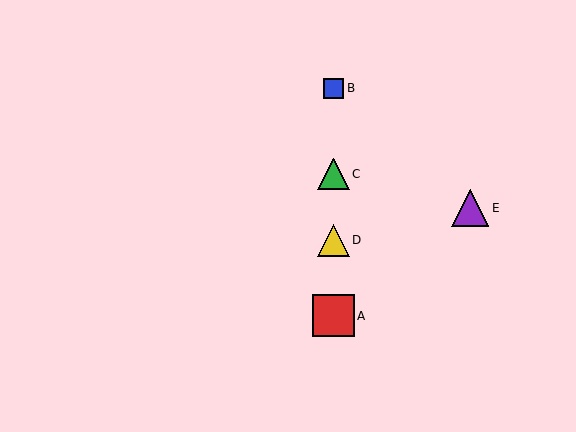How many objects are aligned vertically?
4 objects (A, B, C, D) are aligned vertically.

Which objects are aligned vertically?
Objects A, B, C, D are aligned vertically.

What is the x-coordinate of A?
Object A is at x≈333.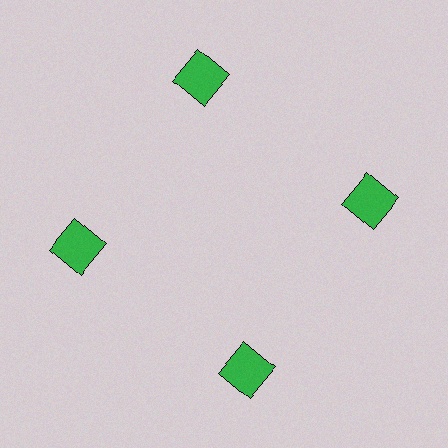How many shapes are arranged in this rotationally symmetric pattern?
There are 4 shapes, arranged in 4 groups of 1.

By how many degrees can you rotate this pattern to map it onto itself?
The pattern maps onto itself every 90 degrees of rotation.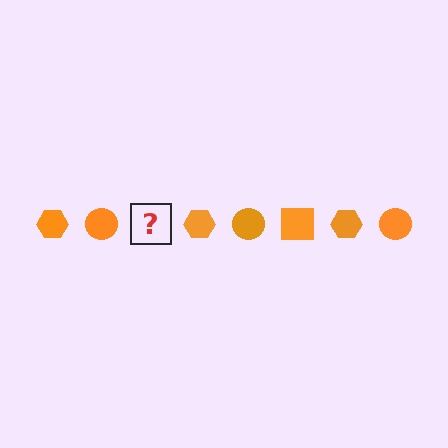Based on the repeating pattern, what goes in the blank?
The blank should be an orange square.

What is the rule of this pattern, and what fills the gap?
The rule is that the pattern cycles through hexagon, circle, square shapes in orange. The gap should be filled with an orange square.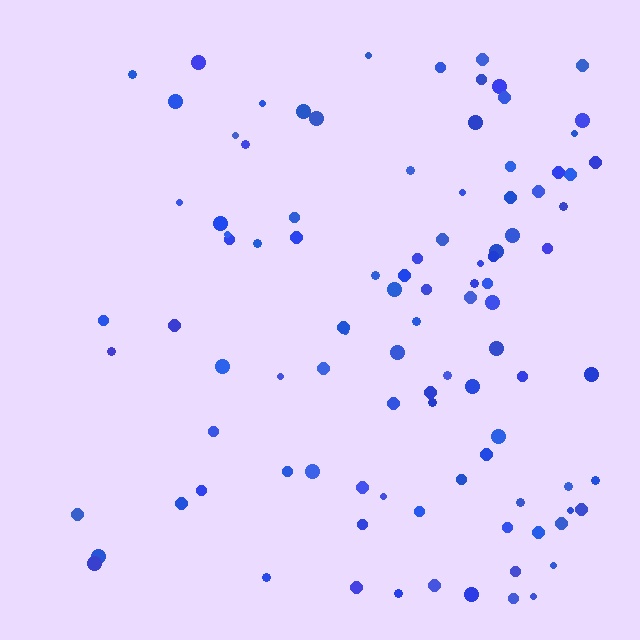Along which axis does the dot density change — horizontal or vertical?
Horizontal.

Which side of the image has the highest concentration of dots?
The right.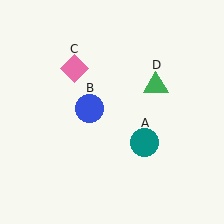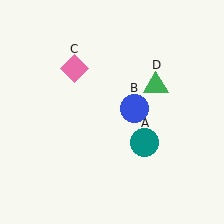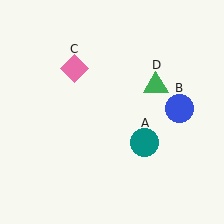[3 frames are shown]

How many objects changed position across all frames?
1 object changed position: blue circle (object B).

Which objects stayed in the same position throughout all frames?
Teal circle (object A) and pink diamond (object C) and green triangle (object D) remained stationary.